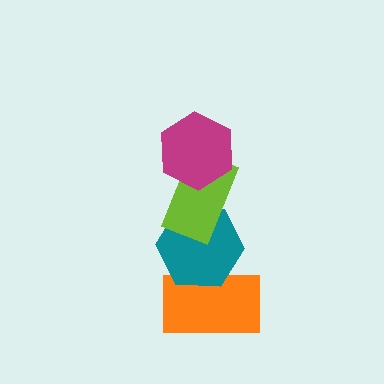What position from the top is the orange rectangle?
The orange rectangle is 4th from the top.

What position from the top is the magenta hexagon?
The magenta hexagon is 1st from the top.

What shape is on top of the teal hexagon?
The lime rectangle is on top of the teal hexagon.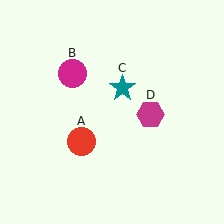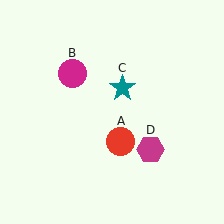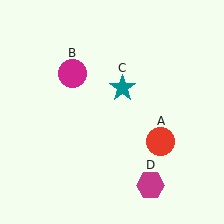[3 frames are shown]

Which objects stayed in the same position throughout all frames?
Magenta circle (object B) and teal star (object C) remained stationary.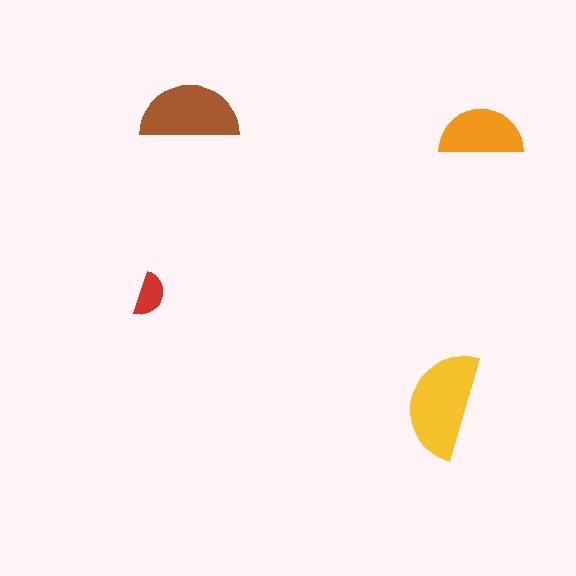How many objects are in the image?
There are 4 objects in the image.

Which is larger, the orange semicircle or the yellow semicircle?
The yellow one.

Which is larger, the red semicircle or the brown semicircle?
The brown one.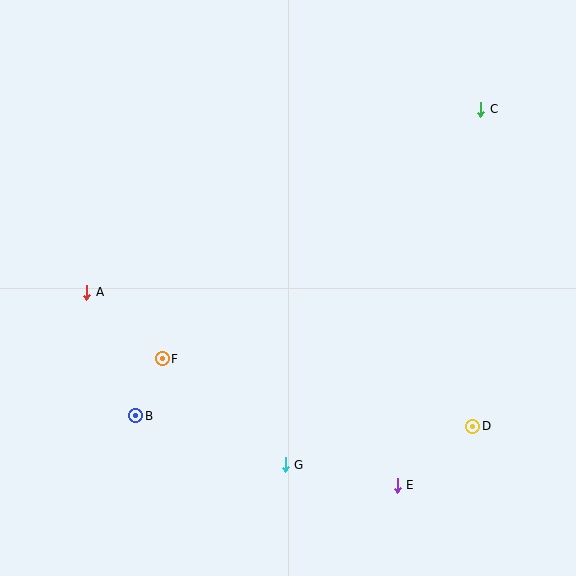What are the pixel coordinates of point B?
Point B is at (136, 416).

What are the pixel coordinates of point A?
Point A is at (87, 292).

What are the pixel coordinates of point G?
Point G is at (285, 465).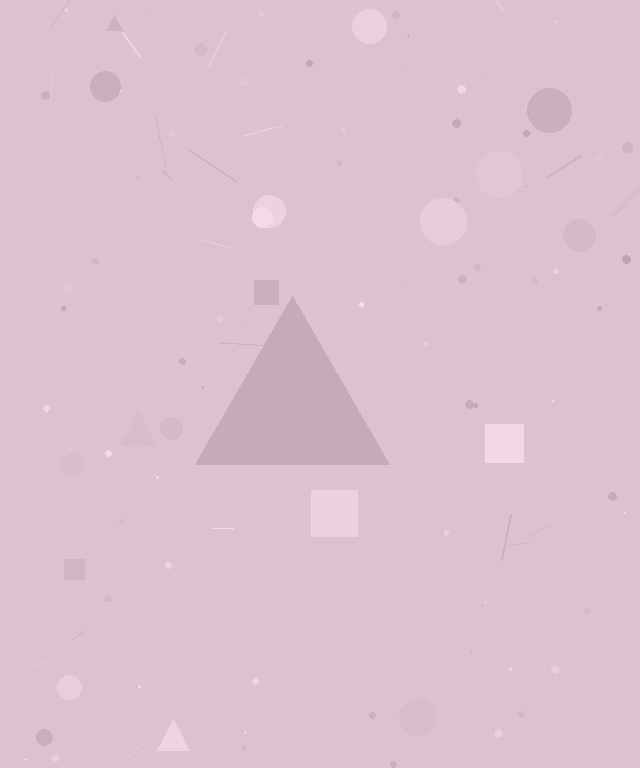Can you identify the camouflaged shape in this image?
The camouflaged shape is a triangle.